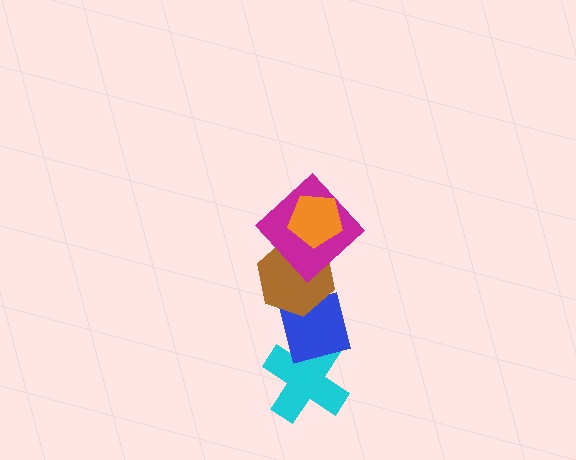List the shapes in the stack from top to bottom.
From top to bottom: the orange pentagon, the magenta diamond, the brown hexagon, the blue square, the cyan cross.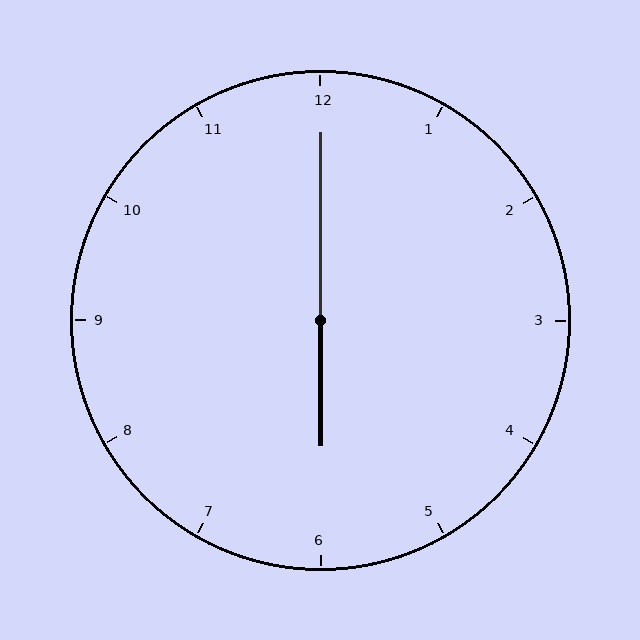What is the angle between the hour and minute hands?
Approximately 180 degrees.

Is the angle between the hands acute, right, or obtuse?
It is obtuse.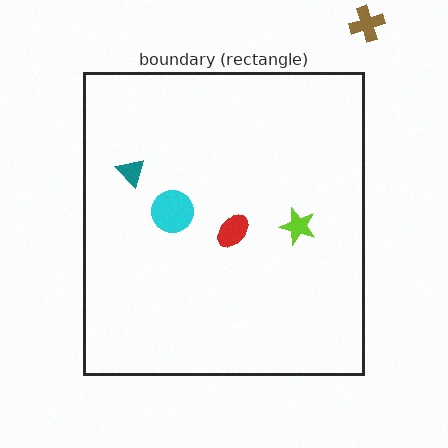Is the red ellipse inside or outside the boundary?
Inside.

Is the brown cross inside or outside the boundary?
Outside.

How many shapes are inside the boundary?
4 inside, 1 outside.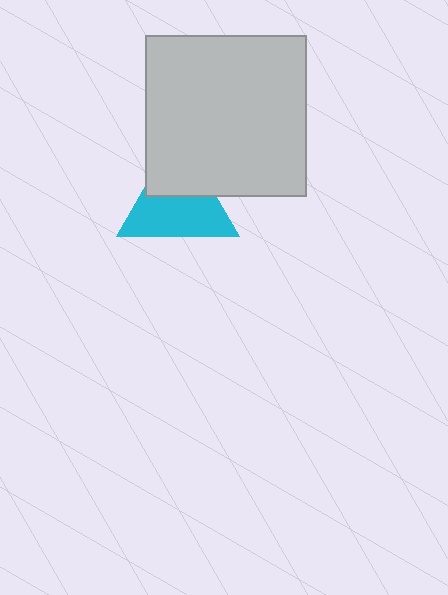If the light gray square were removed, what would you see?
You would see the complete cyan triangle.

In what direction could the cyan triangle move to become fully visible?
The cyan triangle could move down. That would shift it out from behind the light gray square entirely.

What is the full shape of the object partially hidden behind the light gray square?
The partially hidden object is a cyan triangle.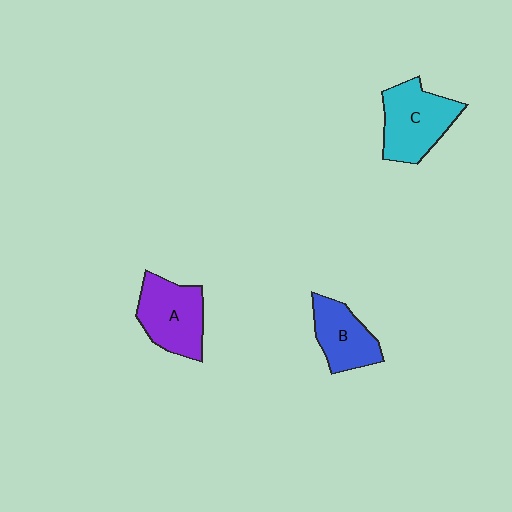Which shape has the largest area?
Shape C (cyan).